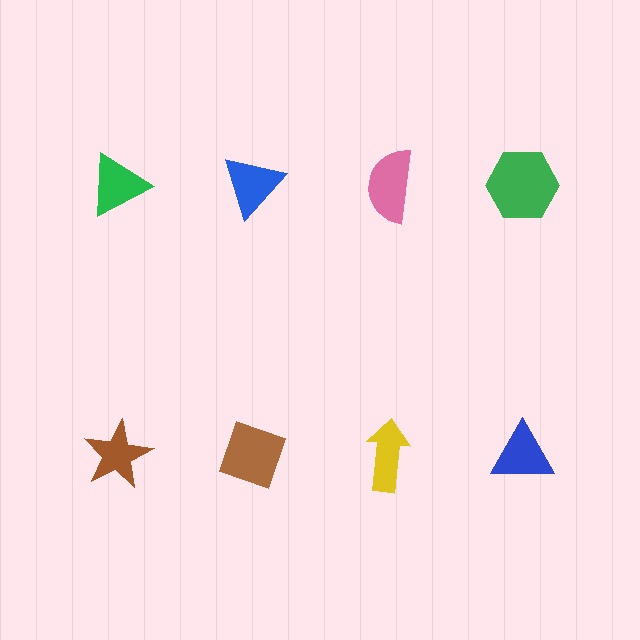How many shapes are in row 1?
4 shapes.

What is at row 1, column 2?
A blue triangle.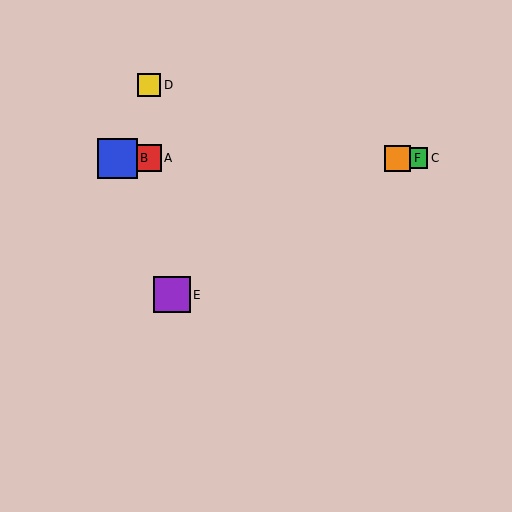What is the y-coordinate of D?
Object D is at y≈85.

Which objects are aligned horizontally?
Objects A, B, C, F are aligned horizontally.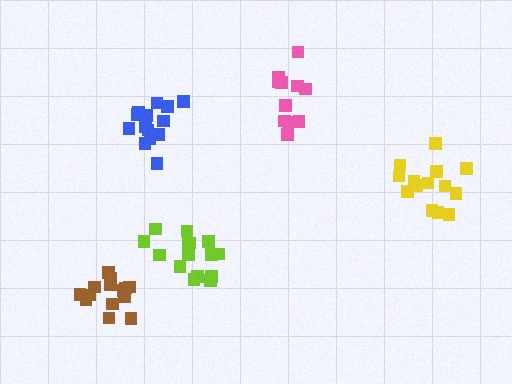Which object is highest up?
The pink cluster is topmost.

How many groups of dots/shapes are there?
There are 5 groups.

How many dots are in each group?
Group 1: 11 dots, Group 2: 15 dots, Group 3: 14 dots, Group 4: 14 dots, Group 5: 14 dots (68 total).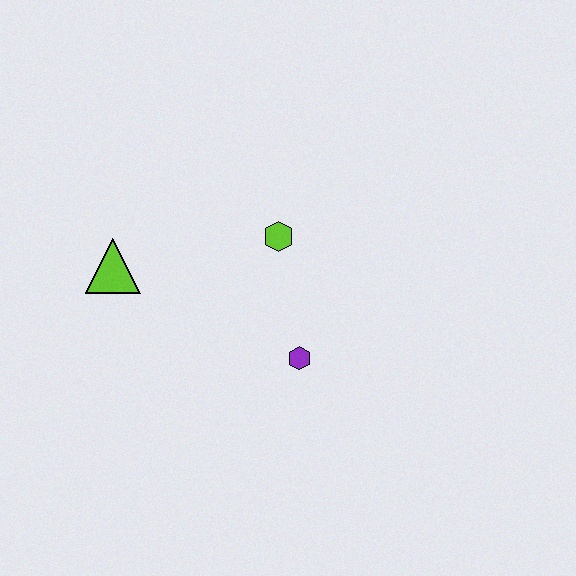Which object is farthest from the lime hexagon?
The lime triangle is farthest from the lime hexagon.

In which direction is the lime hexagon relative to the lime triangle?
The lime hexagon is to the right of the lime triangle.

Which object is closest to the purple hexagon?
The lime hexagon is closest to the purple hexagon.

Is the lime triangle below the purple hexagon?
No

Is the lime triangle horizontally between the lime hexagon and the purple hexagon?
No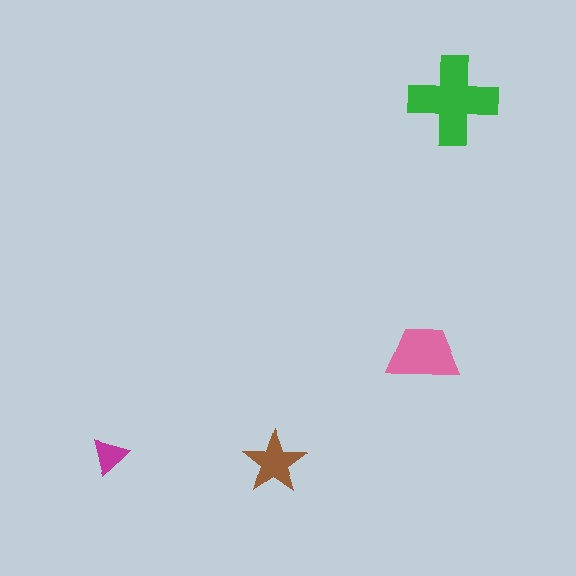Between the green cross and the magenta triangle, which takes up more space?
The green cross.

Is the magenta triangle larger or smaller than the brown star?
Smaller.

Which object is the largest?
The green cross.